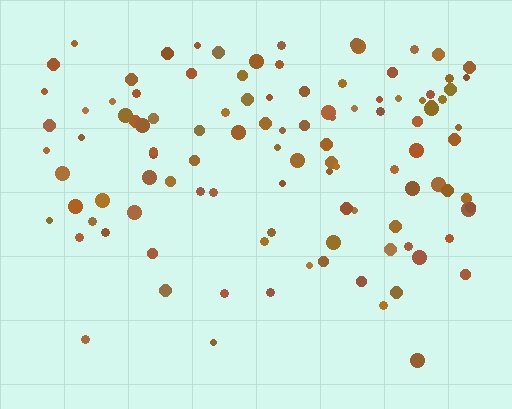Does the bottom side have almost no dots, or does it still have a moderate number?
Still a moderate number, just noticeably fewer than the top.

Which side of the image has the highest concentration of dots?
The top.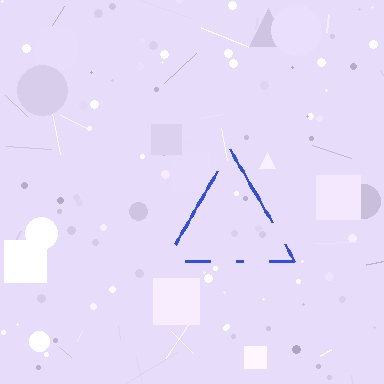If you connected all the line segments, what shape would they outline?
They would outline a triangle.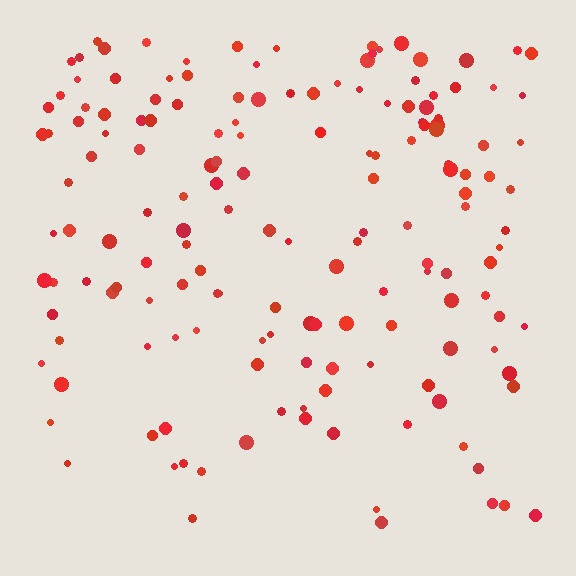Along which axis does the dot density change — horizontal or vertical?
Vertical.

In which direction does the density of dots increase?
From bottom to top, with the top side densest.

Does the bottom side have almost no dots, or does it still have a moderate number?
Still a moderate number, just noticeably fewer than the top.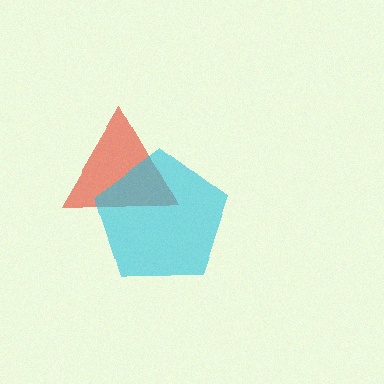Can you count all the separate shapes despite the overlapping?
Yes, there are 2 separate shapes.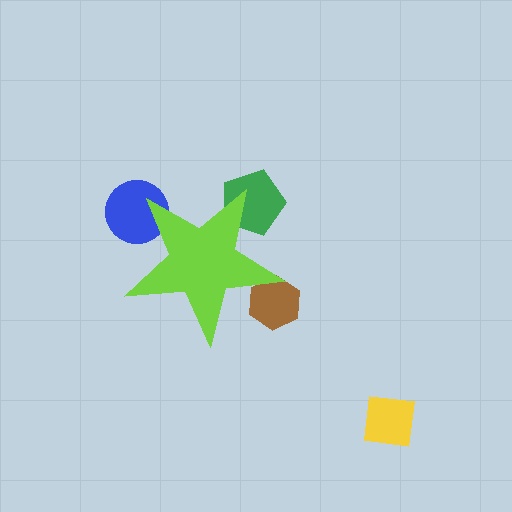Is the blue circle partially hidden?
Yes, the blue circle is partially hidden behind the lime star.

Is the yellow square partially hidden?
No, the yellow square is fully visible.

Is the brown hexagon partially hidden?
Yes, the brown hexagon is partially hidden behind the lime star.